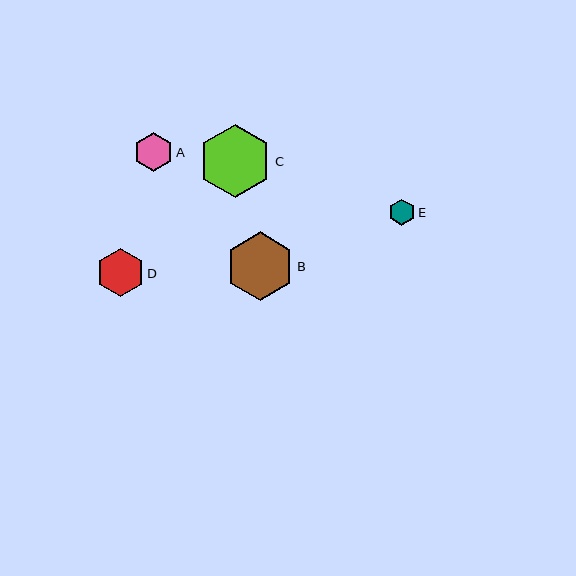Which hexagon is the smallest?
Hexagon E is the smallest with a size of approximately 26 pixels.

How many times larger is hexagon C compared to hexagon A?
Hexagon C is approximately 1.9 times the size of hexagon A.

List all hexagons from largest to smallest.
From largest to smallest: C, B, D, A, E.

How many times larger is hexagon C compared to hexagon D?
Hexagon C is approximately 1.5 times the size of hexagon D.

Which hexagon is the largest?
Hexagon C is the largest with a size of approximately 73 pixels.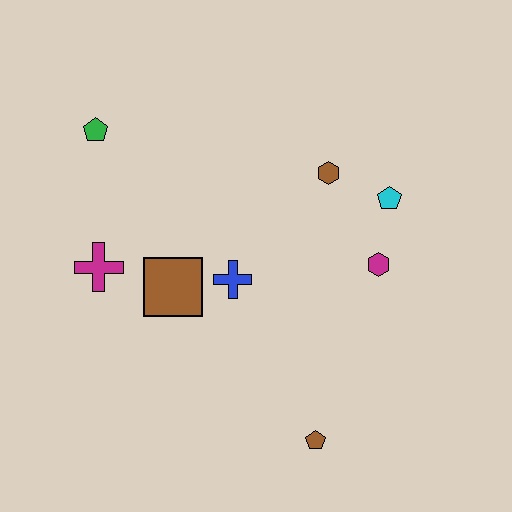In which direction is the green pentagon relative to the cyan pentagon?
The green pentagon is to the left of the cyan pentagon.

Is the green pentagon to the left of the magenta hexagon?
Yes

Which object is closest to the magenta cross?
The brown square is closest to the magenta cross.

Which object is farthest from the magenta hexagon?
The green pentagon is farthest from the magenta hexagon.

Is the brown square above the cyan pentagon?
No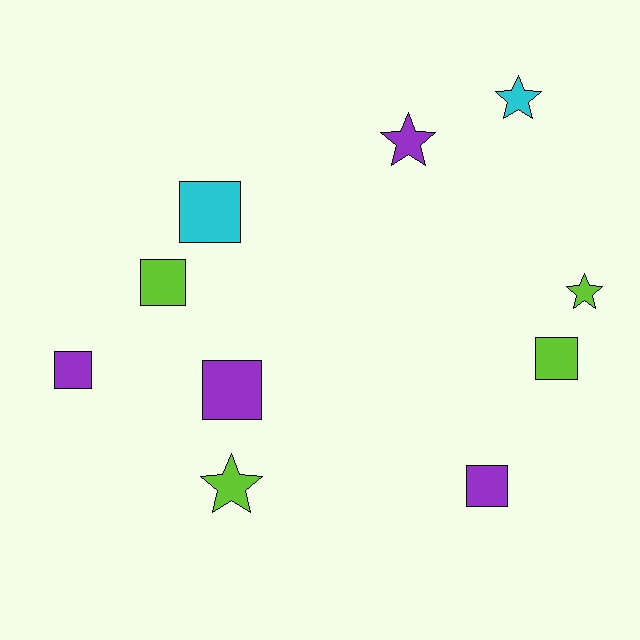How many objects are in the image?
There are 10 objects.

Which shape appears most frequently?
Square, with 6 objects.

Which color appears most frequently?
Purple, with 4 objects.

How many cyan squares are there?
There is 1 cyan square.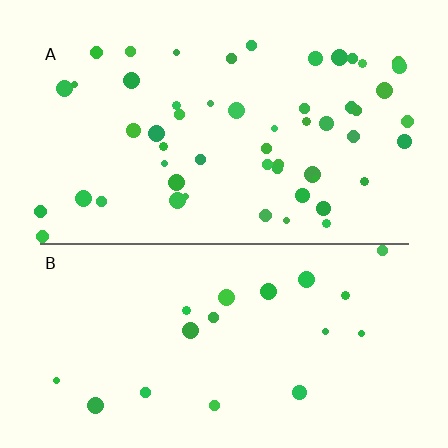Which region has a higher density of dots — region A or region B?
A (the top).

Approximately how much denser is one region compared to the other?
Approximately 2.8× — region A over region B.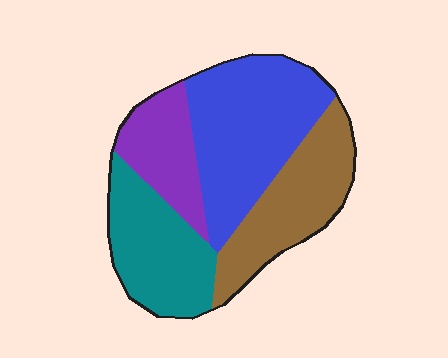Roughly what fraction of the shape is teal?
Teal takes up about one quarter (1/4) of the shape.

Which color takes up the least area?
Purple, at roughly 15%.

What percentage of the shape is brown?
Brown covers 25% of the shape.